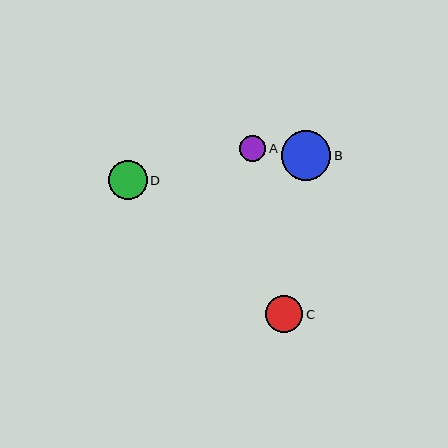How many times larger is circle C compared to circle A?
Circle C is approximately 1.4 times the size of circle A.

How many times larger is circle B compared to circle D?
Circle B is approximately 1.3 times the size of circle D.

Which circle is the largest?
Circle B is the largest with a size of approximately 50 pixels.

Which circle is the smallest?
Circle A is the smallest with a size of approximately 27 pixels.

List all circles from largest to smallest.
From largest to smallest: B, D, C, A.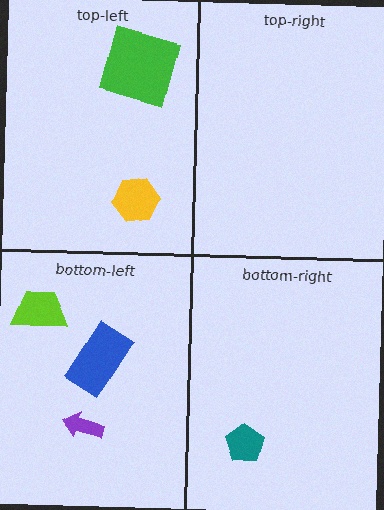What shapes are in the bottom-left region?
The blue rectangle, the purple arrow, the lime trapezoid.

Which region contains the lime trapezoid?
The bottom-left region.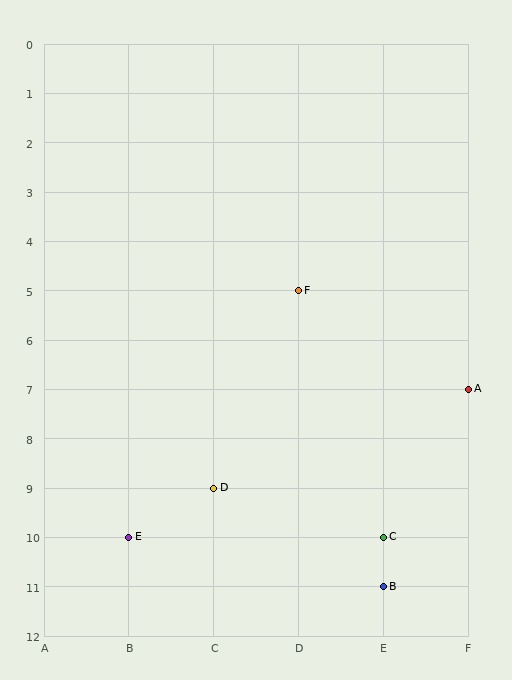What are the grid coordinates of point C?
Point C is at grid coordinates (E, 10).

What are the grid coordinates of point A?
Point A is at grid coordinates (F, 7).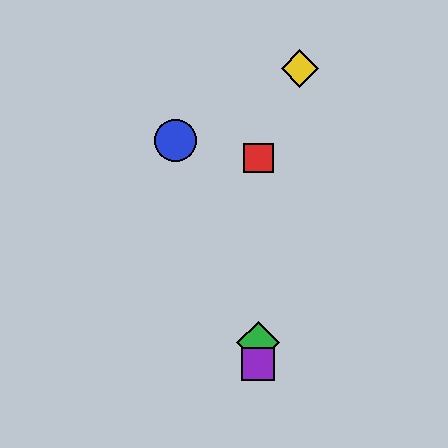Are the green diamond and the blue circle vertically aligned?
No, the green diamond is at x≈258 and the blue circle is at x≈175.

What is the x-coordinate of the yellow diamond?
The yellow diamond is at x≈300.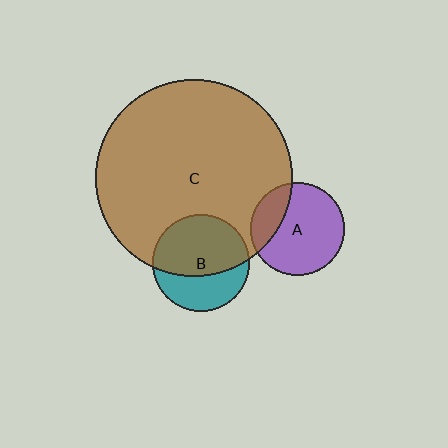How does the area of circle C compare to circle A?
Approximately 4.5 times.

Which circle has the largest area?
Circle C (brown).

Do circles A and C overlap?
Yes.